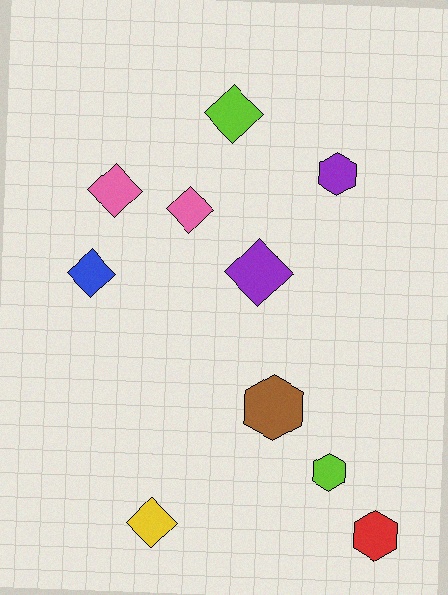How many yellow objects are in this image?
There is 1 yellow object.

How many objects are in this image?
There are 10 objects.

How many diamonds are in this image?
There are 6 diamonds.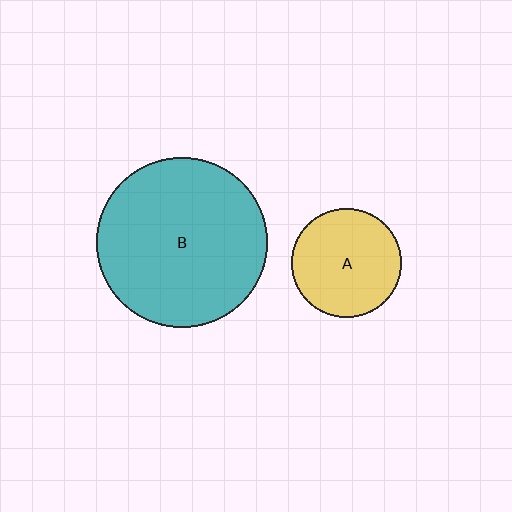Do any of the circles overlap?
No, none of the circles overlap.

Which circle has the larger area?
Circle B (teal).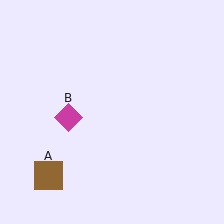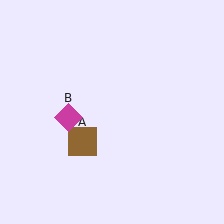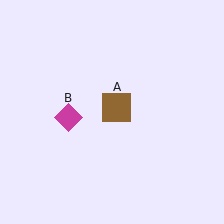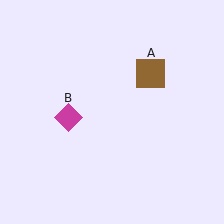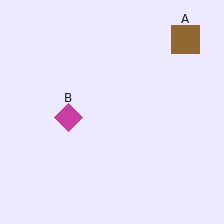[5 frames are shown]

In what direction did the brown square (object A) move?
The brown square (object A) moved up and to the right.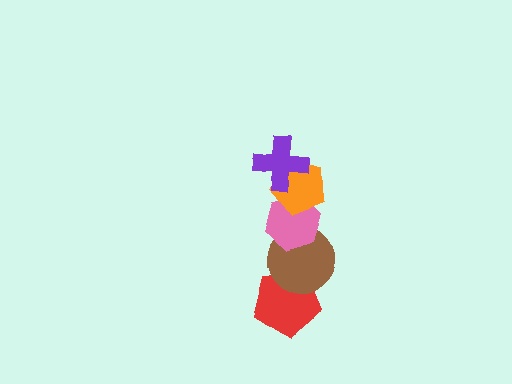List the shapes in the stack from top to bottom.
From top to bottom: the purple cross, the orange pentagon, the pink hexagon, the brown circle, the red pentagon.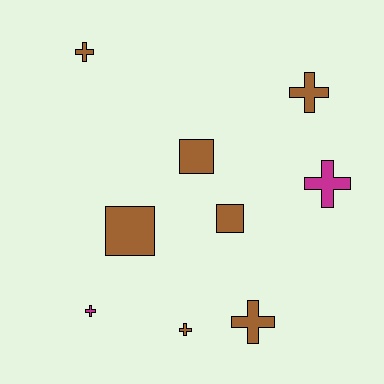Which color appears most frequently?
Brown, with 7 objects.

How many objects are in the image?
There are 9 objects.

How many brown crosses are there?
There are 4 brown crosses.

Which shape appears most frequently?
Cross, with 6 objects.